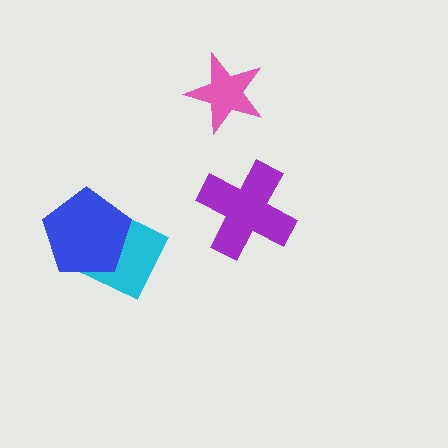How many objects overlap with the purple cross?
0 objects overlap with the purple cross.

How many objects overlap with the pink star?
0 objects overlap with the pink star.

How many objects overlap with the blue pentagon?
1 object overlaps with the blue pentagon.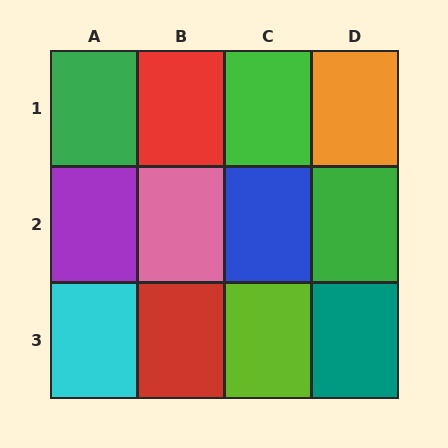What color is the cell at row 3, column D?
Teal.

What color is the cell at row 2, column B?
Pink.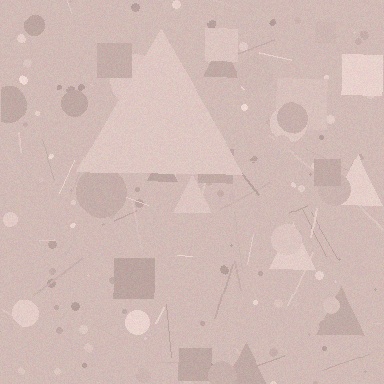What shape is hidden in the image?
A triangle is hidden in the image.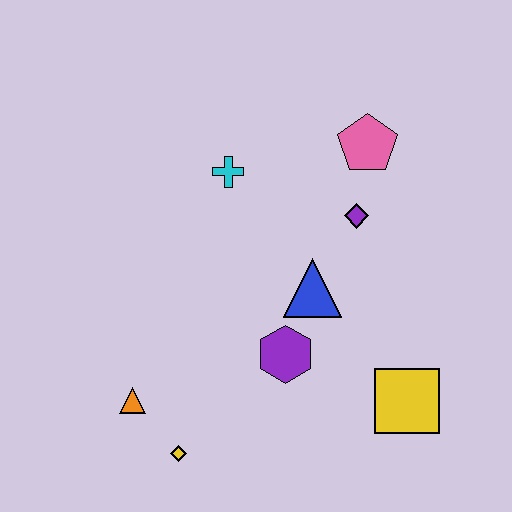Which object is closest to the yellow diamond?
The orange triangle is closest to the yellow diamond.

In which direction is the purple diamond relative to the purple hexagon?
The purple diamond is above the purple hexagon.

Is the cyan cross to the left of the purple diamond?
Yes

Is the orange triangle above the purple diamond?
No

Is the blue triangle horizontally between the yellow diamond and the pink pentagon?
Yes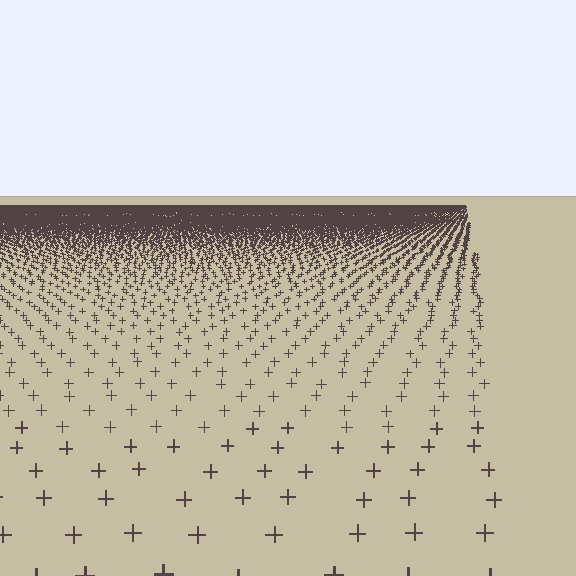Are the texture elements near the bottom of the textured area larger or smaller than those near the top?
Larger. Near the bottom, elements are closer to the viewer and appear at a bigger on-screen size.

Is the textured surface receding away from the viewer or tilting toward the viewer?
The surface is receding away from the viewer. Texture elements get smaller and denser toward the top.